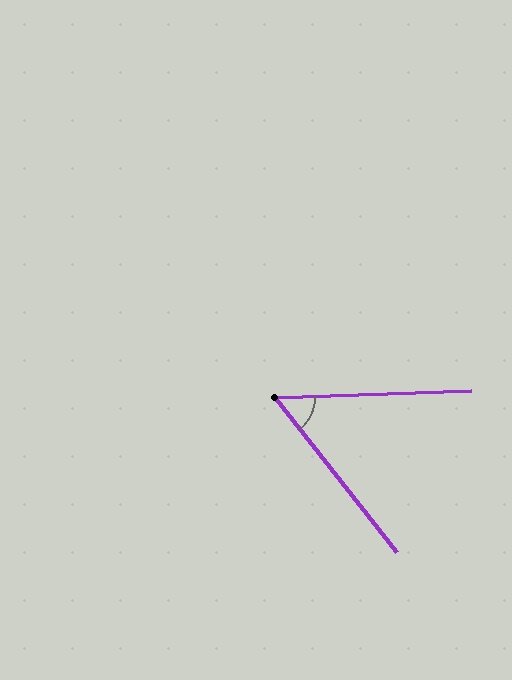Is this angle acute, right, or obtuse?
It is acute.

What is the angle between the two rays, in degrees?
Approximately 54 degrees.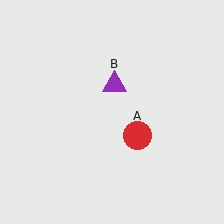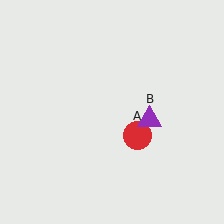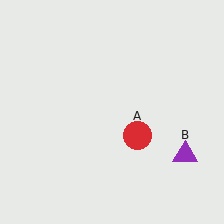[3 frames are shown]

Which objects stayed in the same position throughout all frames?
Red circle (object A) remained stationary.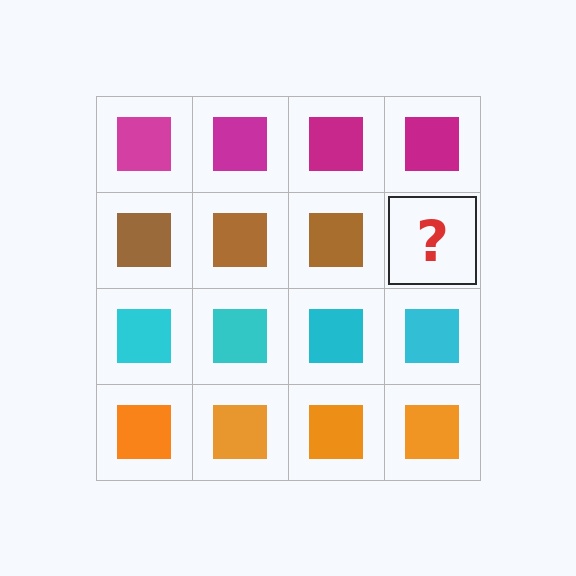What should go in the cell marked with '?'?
The missing cell should contain a brown square.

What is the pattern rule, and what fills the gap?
The rule is that each row has a consistent color. The gap should be filled with a brown square.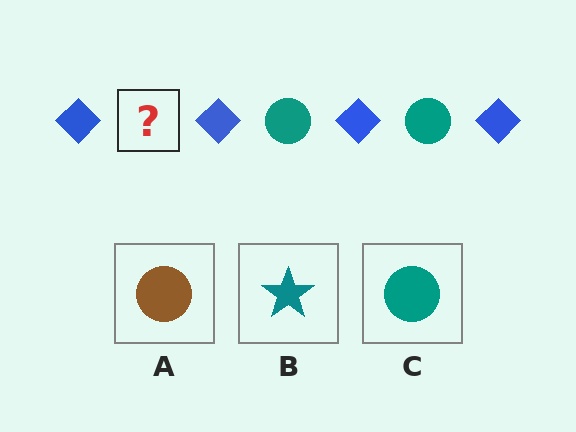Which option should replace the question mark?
Option C.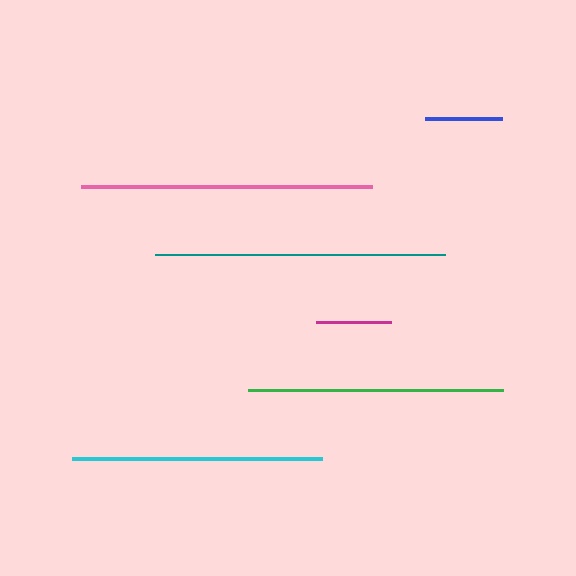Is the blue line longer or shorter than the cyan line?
The cyan line is longer than the blue line.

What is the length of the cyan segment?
The cyan segment is approximately 250 pixels long.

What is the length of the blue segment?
The blue segment is approximately 76 pixels long.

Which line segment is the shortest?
The magenta line is the shortest at approximately 75 pixels.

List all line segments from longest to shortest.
From longest to shortest: pink, teal, green, cyan, blue, magenta.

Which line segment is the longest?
The pink line is the longest at approximately 291 pixels.